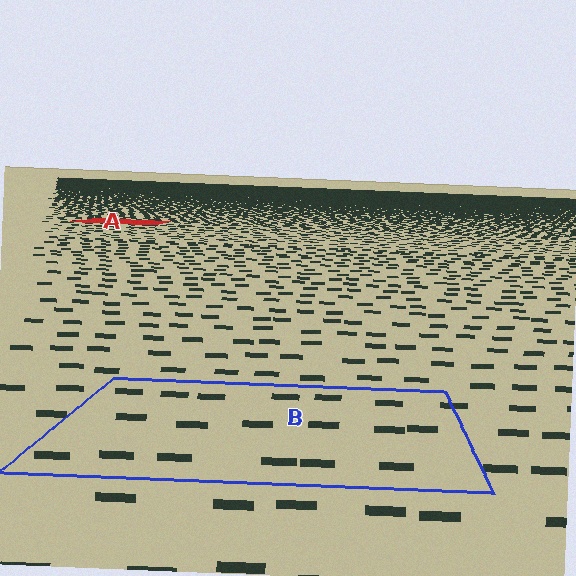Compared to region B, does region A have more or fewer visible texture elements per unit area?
Region A has more texture elements per unit area — they are packed more densely because it is farther away.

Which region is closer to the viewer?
Region B is closer. The texture elements there are larger and more spread out.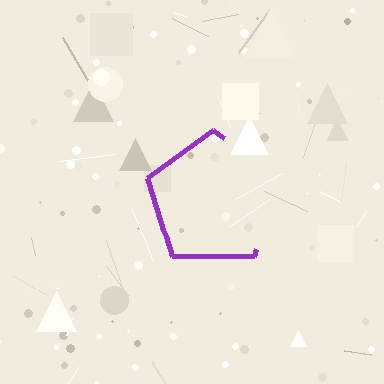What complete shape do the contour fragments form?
The contour fragments form a pentagon.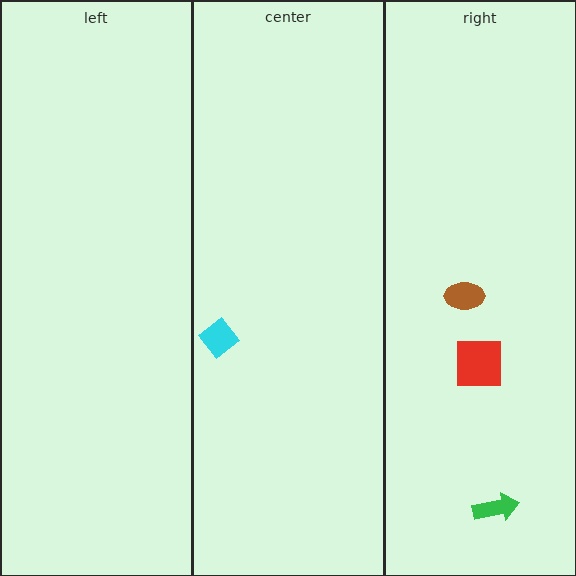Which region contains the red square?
The right region.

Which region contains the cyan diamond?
The center region.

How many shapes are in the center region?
1.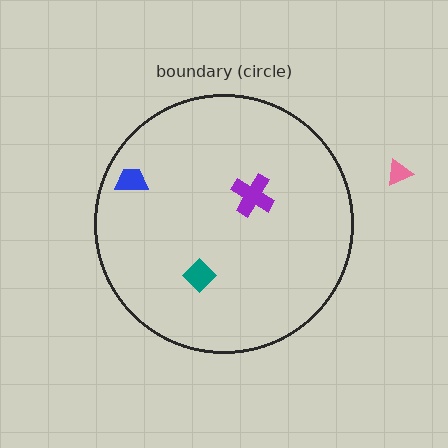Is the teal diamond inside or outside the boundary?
Inside.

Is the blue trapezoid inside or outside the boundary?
Inside.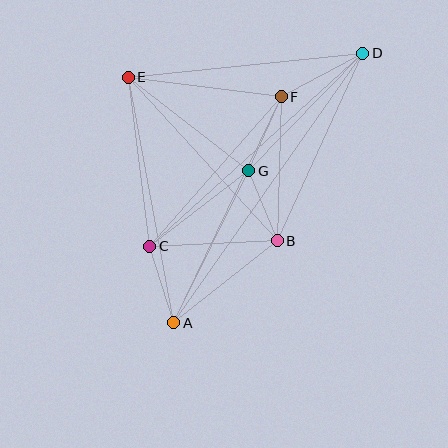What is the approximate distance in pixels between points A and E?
The distance between A and E is approximately 250 pixels.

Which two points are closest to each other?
Points B and G are closest to each other.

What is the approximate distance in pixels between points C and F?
The distance between C and F is approximately 200 pixels.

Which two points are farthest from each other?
Points A and D are farthest from each other.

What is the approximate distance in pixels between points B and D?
The distance between B and D is approximately 206 pixels.